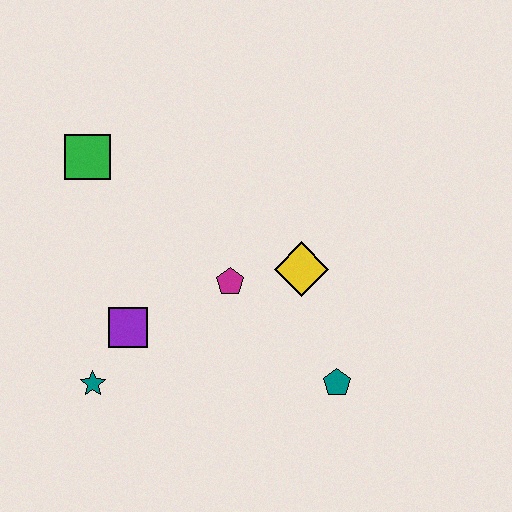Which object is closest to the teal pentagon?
The yellow diamond is closest to the teal pentagon.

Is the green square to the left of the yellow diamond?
Yes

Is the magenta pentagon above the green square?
No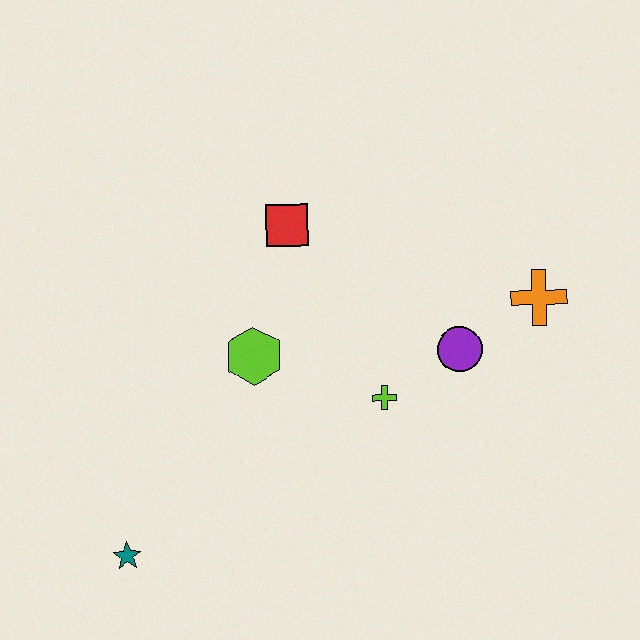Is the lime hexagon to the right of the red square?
No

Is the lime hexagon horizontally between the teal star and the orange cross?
Yes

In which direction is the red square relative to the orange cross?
The red square is to the left of the orange cross.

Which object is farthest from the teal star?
The orange cross is farthest from the teal star.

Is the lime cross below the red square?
Yes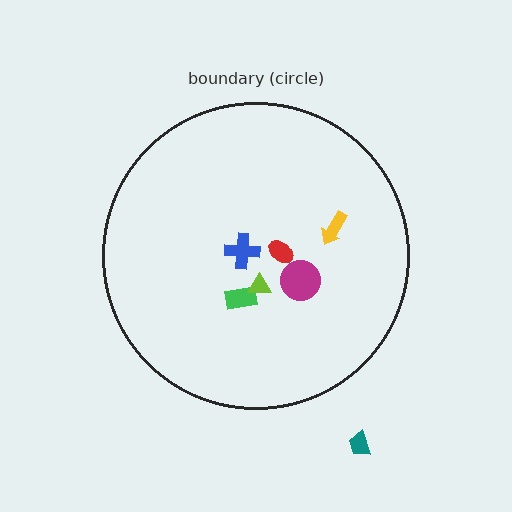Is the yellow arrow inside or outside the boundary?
Inside.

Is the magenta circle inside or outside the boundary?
Inside.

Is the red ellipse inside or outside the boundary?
Inside.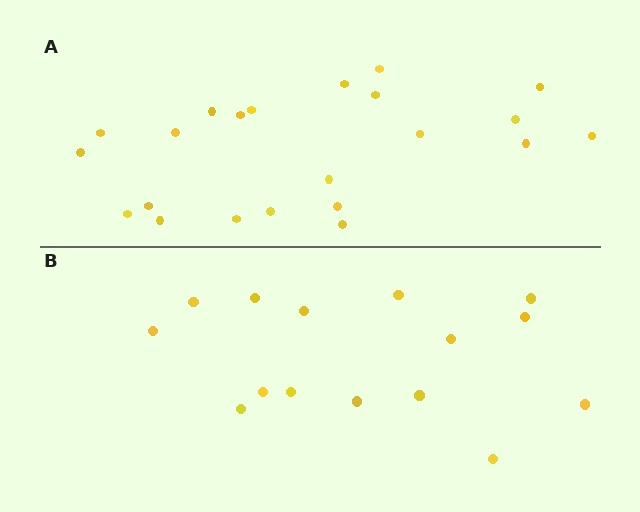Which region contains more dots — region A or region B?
Region A (the top region) has more dots.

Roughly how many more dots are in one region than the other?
Region A has roughly 8 or so more dots than region B.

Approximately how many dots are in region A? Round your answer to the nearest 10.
About 20 dots. (The exact count is 22, which rounds to 20.)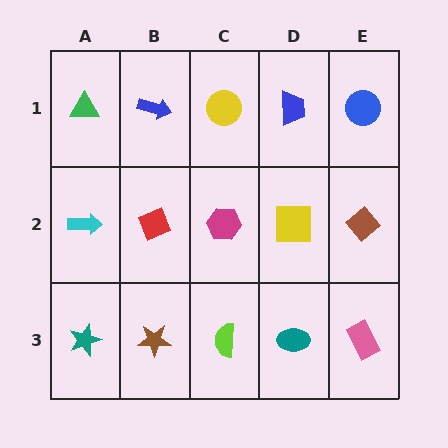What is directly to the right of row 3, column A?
A brown star.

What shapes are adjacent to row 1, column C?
A magenta hexagon (row 2, column C), a blue arrow (row 1, column B), a blue trapezoid (row 1, column D).